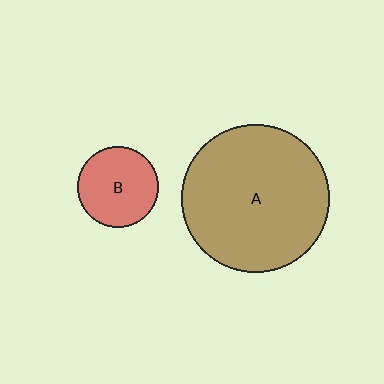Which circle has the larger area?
Circle A (brown).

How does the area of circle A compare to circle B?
Approximately 3.3 times.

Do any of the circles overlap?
No, none of the circles overlap.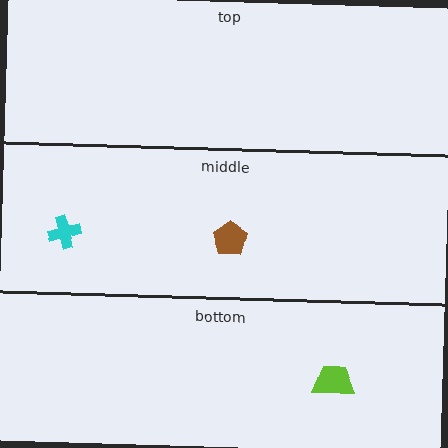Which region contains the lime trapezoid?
The bottom region.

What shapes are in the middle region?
The cyan cross, the brown pentagon.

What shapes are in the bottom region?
The lime trapezoid.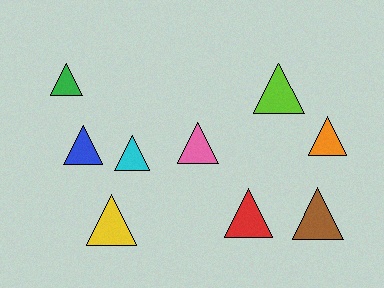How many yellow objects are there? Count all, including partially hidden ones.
There is 1 yellow object.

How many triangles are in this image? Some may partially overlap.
There are 9 triangles.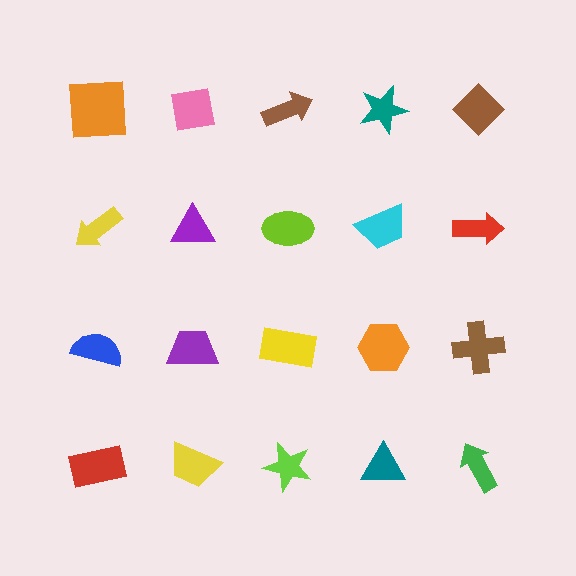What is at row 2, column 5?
A red arrow.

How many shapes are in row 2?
5 shapes.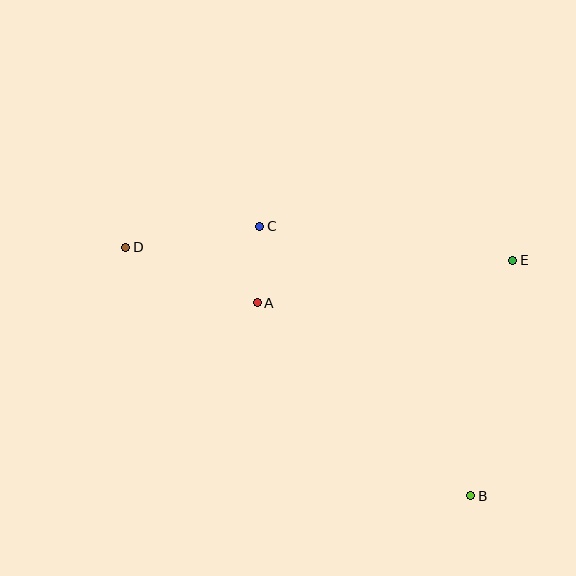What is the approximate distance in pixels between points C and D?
The distance between C and D is approximately 135 pixels.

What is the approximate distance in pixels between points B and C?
The distance between B and C is approximately 343 pixels.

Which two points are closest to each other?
Points A and C are closest to each other.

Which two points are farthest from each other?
Points B and D are farthest from each other.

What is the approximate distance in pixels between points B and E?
The distance between B and E is approximately 239 pixels.